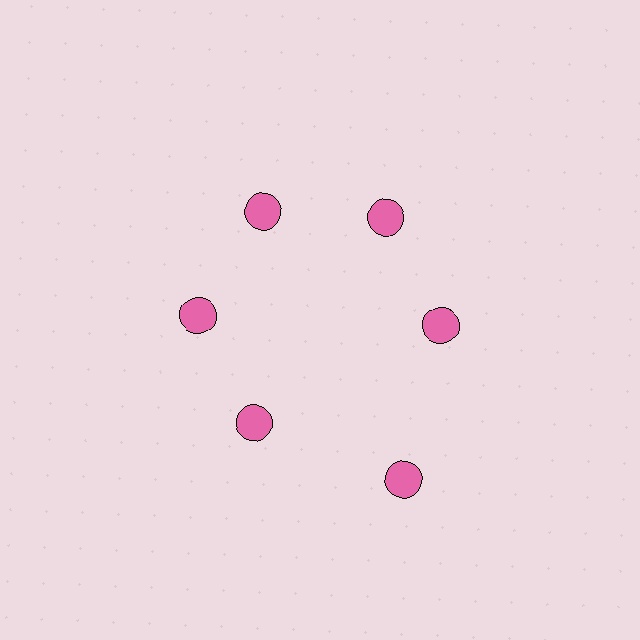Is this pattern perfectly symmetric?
No. The 6 pink circles are arranged in a ring, but one element near the 5 o'clock position is pushed outward from the center, breaking the 6-fold rotational symmetry.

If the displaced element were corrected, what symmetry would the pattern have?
It would have 6-fold rotational symmetry — the pattern would map onto itself every 60 degrees.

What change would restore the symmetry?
The symmetry would be restored by moving it inward, back onto the ring so that all 6 circles sit at equal angles and equal distance from the center.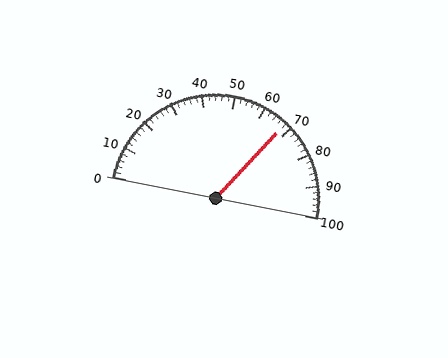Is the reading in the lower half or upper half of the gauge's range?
The reading is in the upper half of the range (0 to 100).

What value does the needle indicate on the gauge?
The needle indicates approximately 68.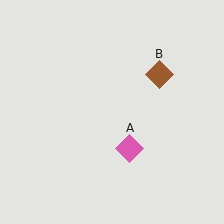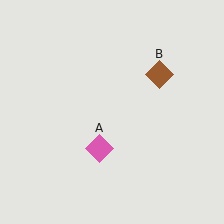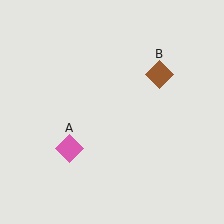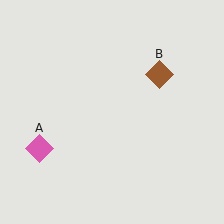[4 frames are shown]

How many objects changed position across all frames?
1 object changed position: pink diamond (object A).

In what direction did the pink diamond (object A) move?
The pink diamond (object A) moved left.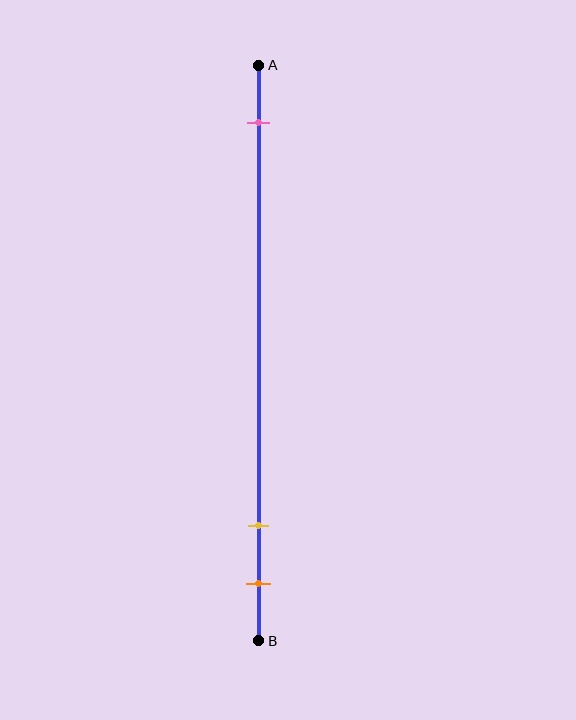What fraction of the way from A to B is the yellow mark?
The yellow mark is approximately 80% (0.8) of the way from A to B.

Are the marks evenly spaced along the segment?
No, the marks are not evenly spaced.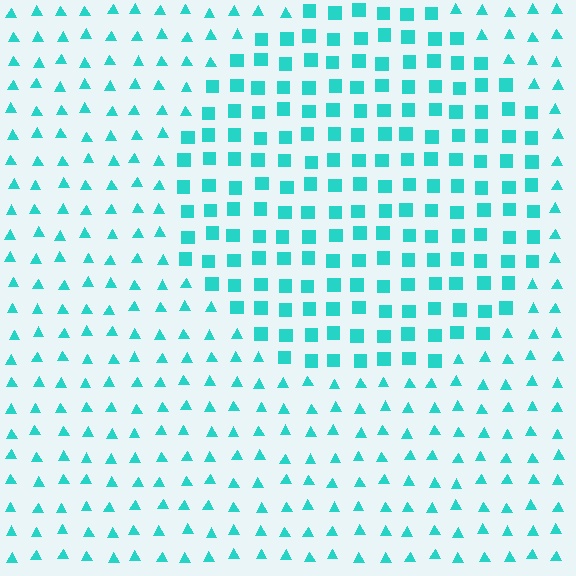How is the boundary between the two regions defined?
The boundary is defined by a change in element shape: squares inside vs. triangles outside. All elements share the same color and spacing.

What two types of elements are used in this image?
The image uses squares inside the circle region and triangles outside it.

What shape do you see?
I see a circle.